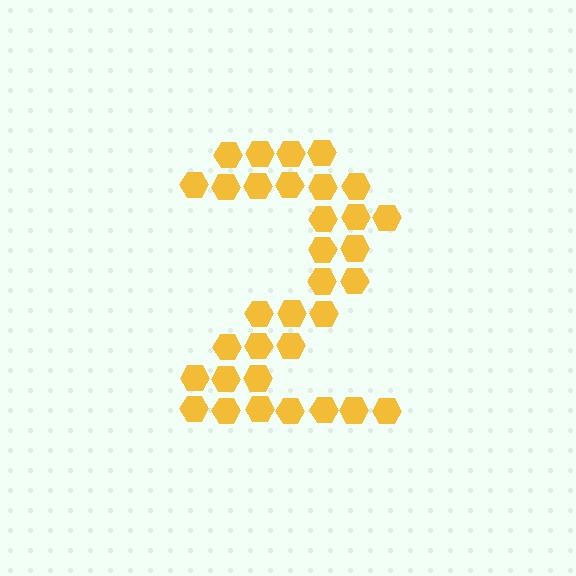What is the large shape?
The large shape is the digit 2.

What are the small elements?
The small elements are hexagons.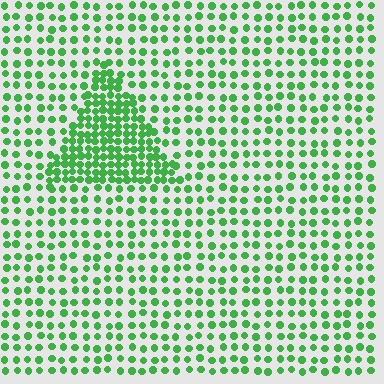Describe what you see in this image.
The image contains small green elements arranged at two different densities. A triangle-shaped region is visible where the elements are more densely packed than the surrounding area.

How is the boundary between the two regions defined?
The boundary is defined by a change in element density (approximately 2.2x ratio). All elements are the same color, size, and shape.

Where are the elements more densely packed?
The elements are more densely packed inside the triangle boundary.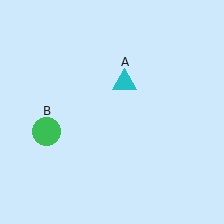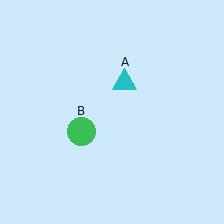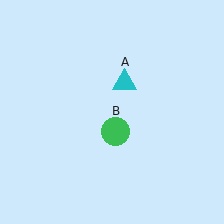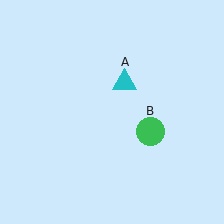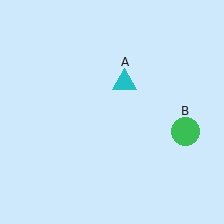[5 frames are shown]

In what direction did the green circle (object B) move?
The green circle (object B) moved right.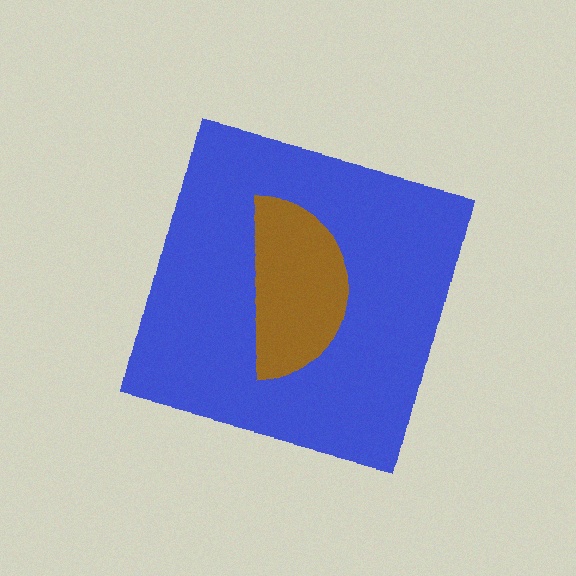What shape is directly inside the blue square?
The brown semicircle.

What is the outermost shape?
The blue square.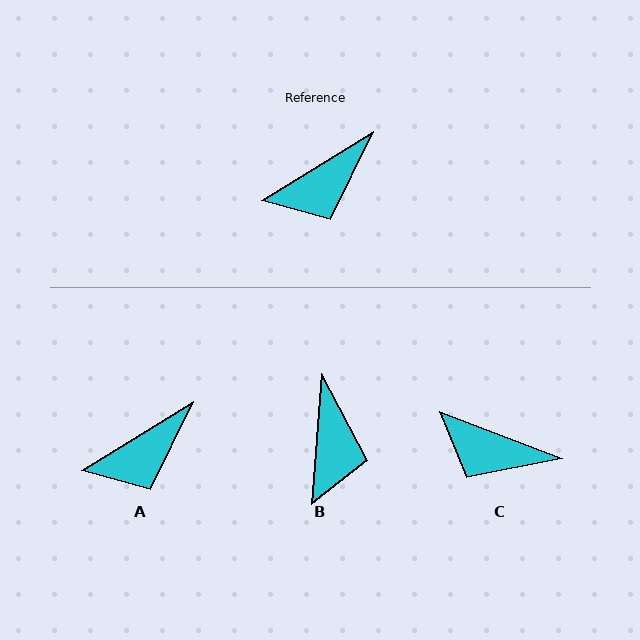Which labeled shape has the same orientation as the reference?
A.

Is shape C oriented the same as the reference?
No, it is off by about 53 degrees.